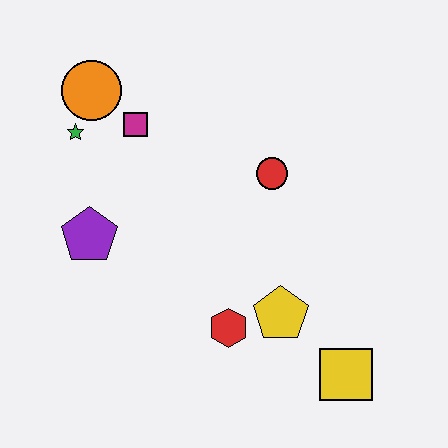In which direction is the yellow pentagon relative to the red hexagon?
The yellow pentagon is to the right of the red hexagon.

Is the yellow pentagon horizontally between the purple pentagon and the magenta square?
No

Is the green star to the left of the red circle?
Yes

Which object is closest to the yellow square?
The yellow pentagon is closest to the yellow square.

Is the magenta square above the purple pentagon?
Yes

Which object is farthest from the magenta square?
The yellow square is farthest from the magenta square.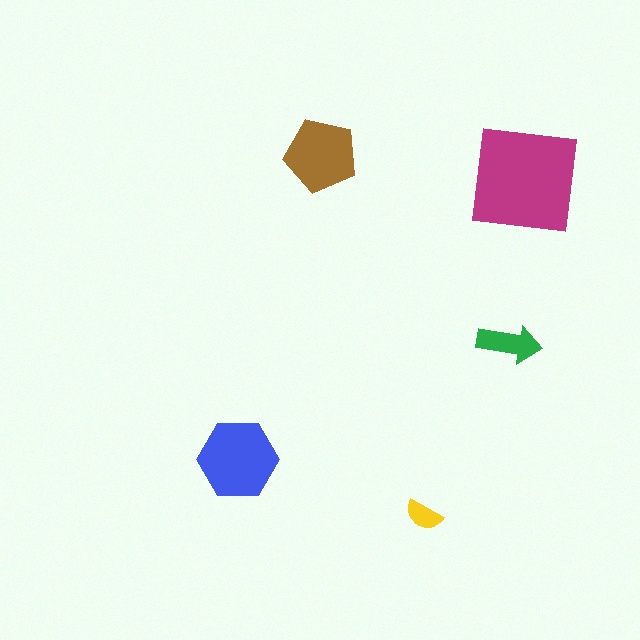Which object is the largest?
The magenta square.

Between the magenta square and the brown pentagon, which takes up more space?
The magenta square.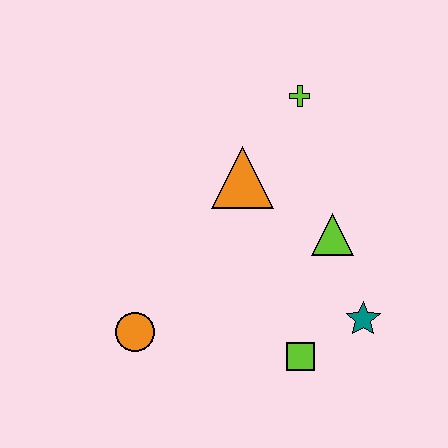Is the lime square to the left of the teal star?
Yes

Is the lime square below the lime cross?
Yes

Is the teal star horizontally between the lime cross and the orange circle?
No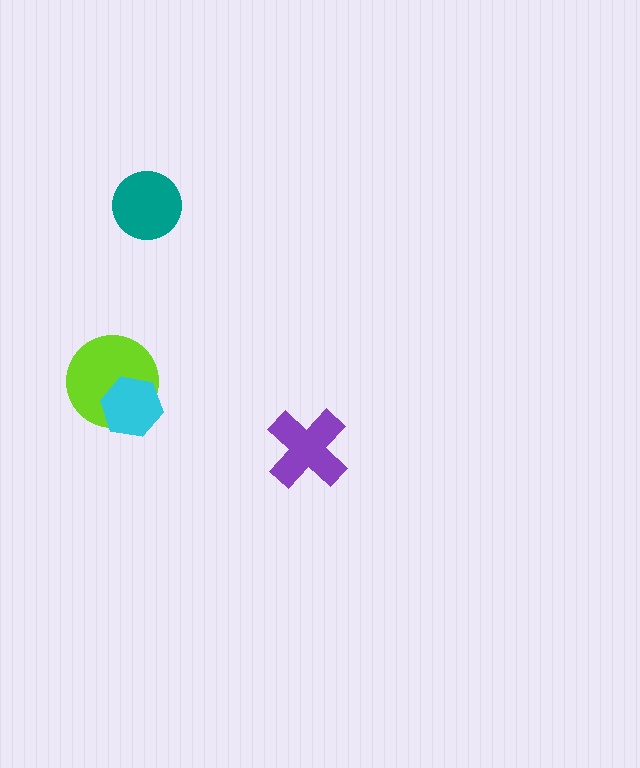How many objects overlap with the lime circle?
1 object overlaps with the lime circle.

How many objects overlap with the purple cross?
0 objects overlap with the purple cross.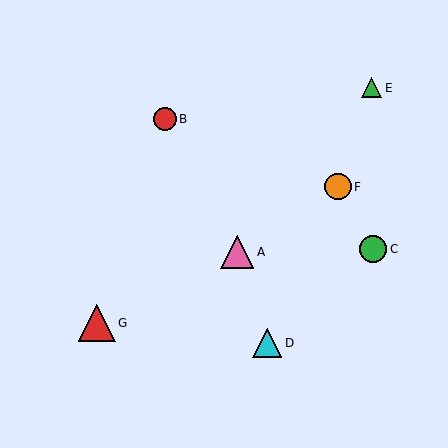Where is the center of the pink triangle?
The center of the pink triangle is at (237, 252).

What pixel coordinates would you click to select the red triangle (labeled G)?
Click at (97, 323) to select the red triangle G.